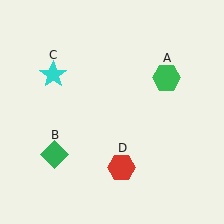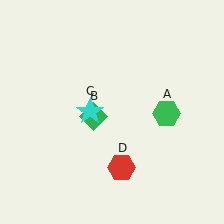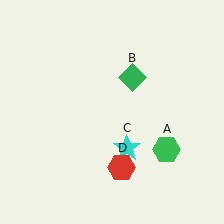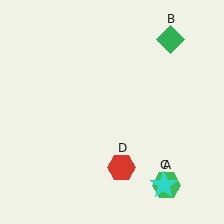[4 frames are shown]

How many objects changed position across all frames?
3 objects changed position: green hexagon (object A), green diamond (object B), cyan star (object C).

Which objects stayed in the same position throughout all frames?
Red hexagon (object D) remained stationary.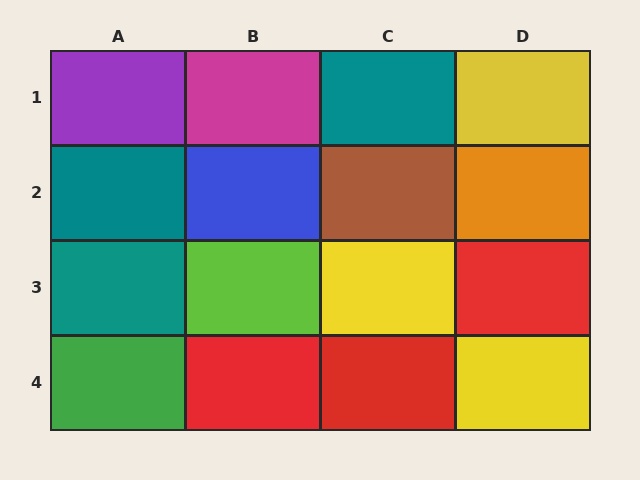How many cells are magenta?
1 cell is magenta.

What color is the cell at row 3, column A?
Teal.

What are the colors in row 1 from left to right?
Purple, magenta, teal, yellow.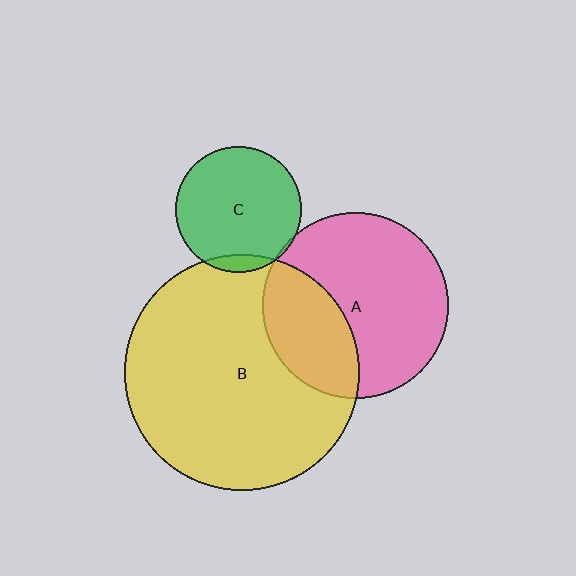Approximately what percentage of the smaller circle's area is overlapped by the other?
Approximately 35%.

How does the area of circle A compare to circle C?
Approximately 2.2 times.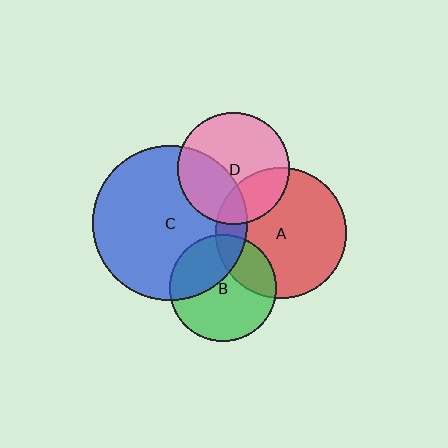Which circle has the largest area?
Circle C (blue).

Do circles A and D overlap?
Yes.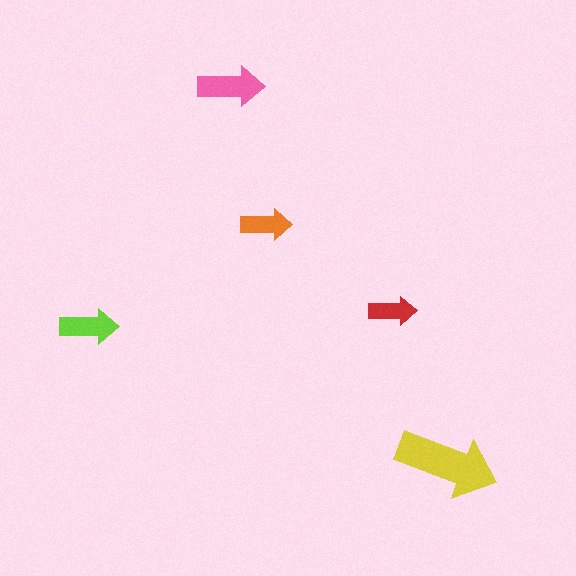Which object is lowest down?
The yellow arrow is bottommost.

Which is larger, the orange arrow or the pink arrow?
The pink one.